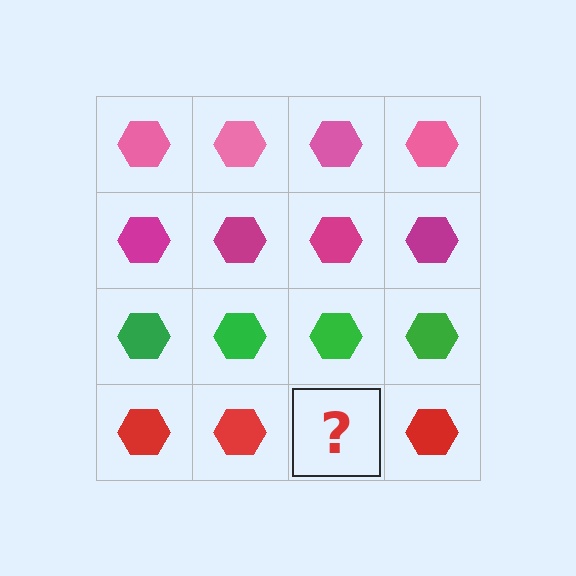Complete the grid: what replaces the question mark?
The question mark should be replaced with a red hexagon.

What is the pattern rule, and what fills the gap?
The rule is that each row has a consistent color. The gap should be filled with a red hexagon.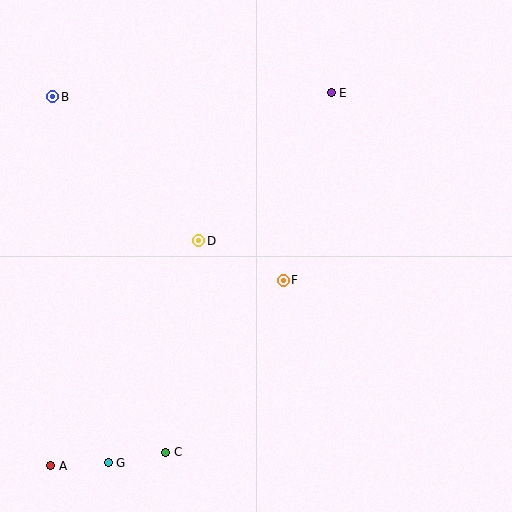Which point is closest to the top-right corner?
Point E is closest to the top-right corner.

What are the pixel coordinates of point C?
Point C is at (166, 452).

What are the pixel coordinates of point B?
Point B is at (53, 97).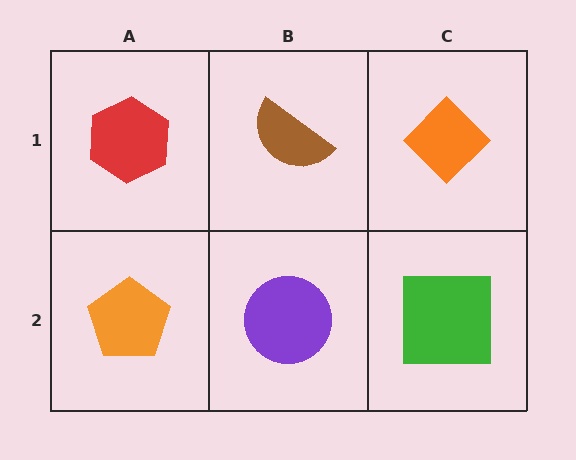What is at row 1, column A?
A red hexagon.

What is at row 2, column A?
An orange pentagon.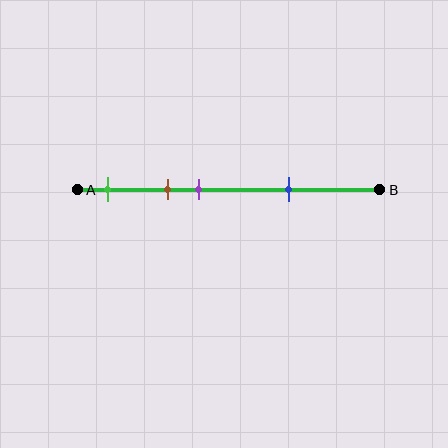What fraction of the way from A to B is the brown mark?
The brown mark is approximately 30% (0.3) of the way from A to B.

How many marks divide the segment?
There are 4 marks dividing the segment.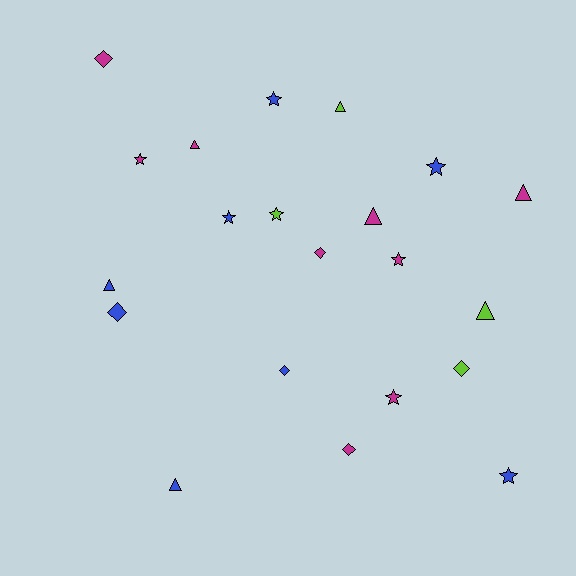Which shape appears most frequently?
Star, with 8 objects.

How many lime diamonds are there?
There is 1 lime diamond.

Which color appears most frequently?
Magenta, with 9 objects.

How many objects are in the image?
There are 21 objects.